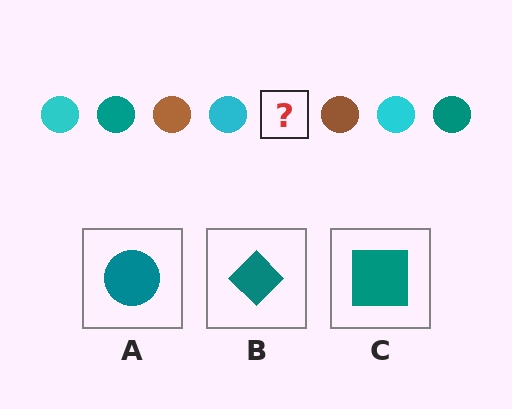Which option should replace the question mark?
Option A.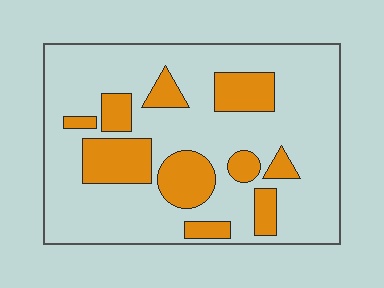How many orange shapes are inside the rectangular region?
10.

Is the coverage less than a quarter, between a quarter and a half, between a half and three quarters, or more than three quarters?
Less than a quarter.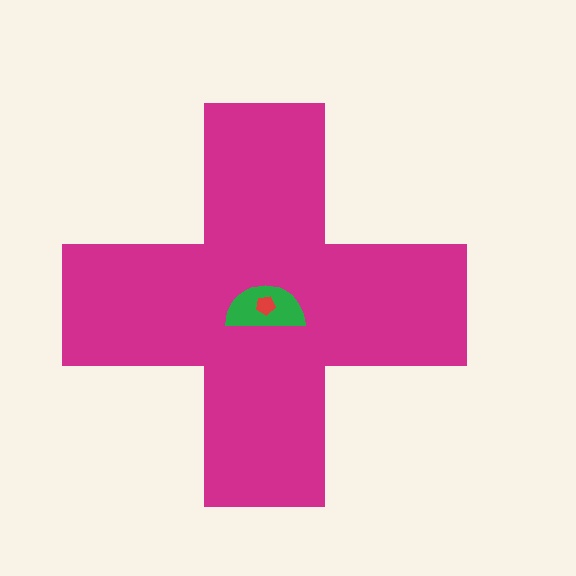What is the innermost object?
The red pentagon.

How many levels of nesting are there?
3.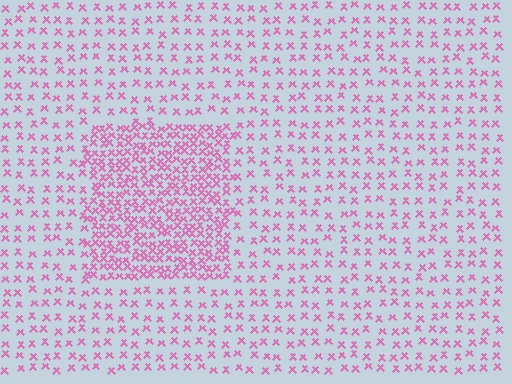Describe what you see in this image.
The image contains small pink elements arranged at two different densities. A rectangle-shaped region is visible where the elements are more densely packed than the surrounding area.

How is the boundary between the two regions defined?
The boundary is defined by a change in element density (approximately 2.5x ratio). All elements are the same color, size, and shape.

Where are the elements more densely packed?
The elements are more densely packed inside the rectangle boundary.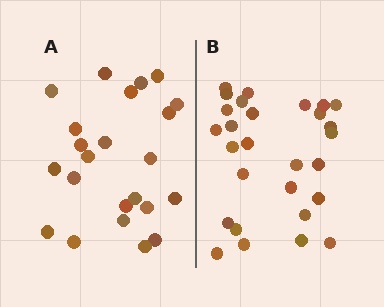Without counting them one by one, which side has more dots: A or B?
Region B (the right region) has more dots.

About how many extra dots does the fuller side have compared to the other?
Region B has about 5 more dots than region A.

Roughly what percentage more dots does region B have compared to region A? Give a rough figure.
About 20% more.